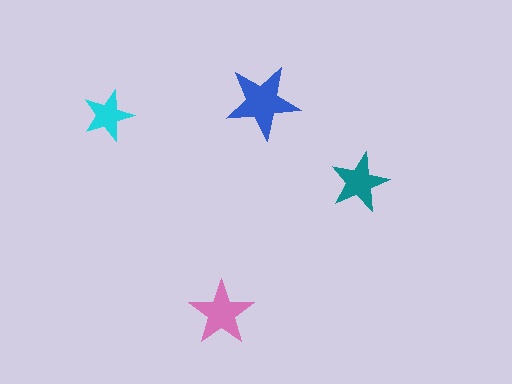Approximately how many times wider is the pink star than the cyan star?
About 1.5 times wider.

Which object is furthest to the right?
The teal star is rightmost.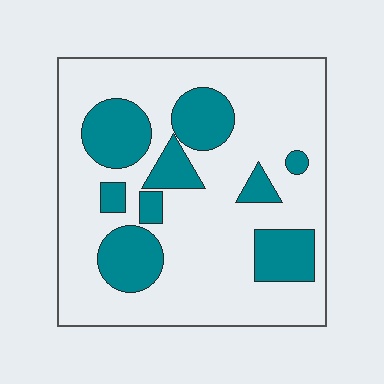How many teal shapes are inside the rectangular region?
9.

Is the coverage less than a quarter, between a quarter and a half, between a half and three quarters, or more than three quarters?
Between a quarter and a half.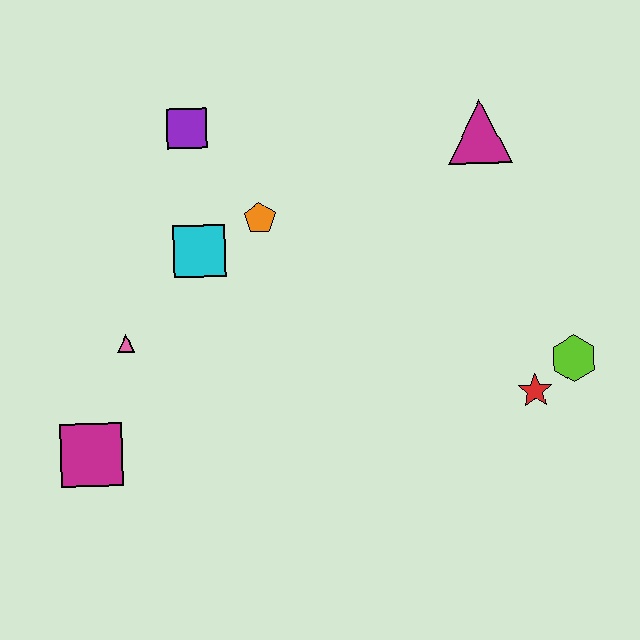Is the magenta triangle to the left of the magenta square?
No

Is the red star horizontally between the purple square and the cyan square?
No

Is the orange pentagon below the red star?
No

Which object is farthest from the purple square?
The lime hexagon is farthest from the purple square.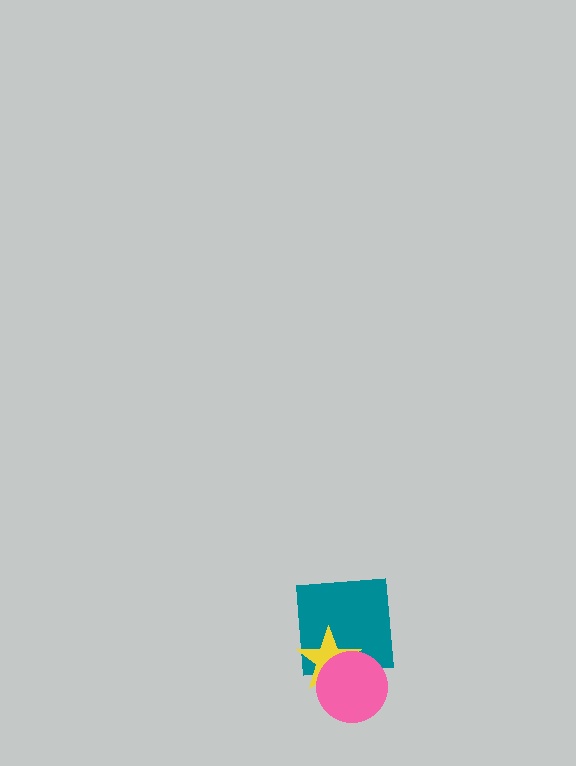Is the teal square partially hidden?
Yes, it is partially covered by another shape.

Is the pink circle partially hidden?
No, no other shape covers it.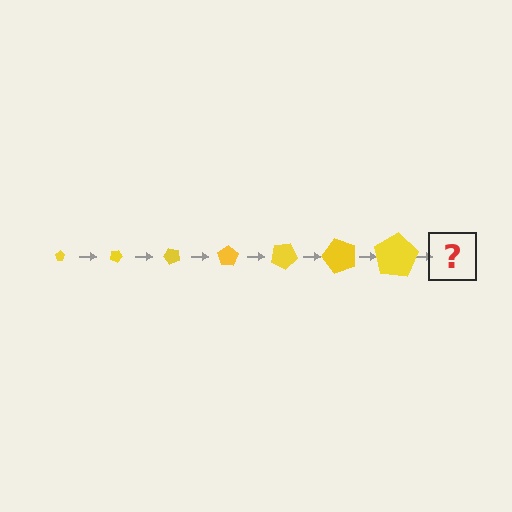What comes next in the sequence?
The next element should be a pentagon, larger than the previous one and rotated 175 degrees from the start.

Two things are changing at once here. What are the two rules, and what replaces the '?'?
The two rules are that the pentagon grows larger each step and it rotates 25 degrees each step. The '?' should be a pentagon, larger than the previous one and rotated 175 degrees from the start.